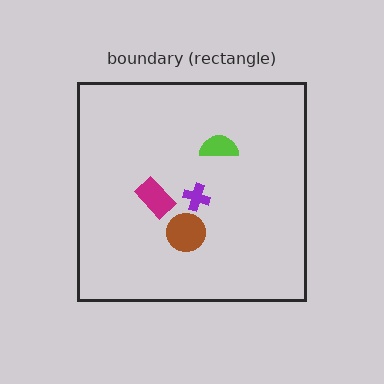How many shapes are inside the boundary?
4 inside, 0 outside.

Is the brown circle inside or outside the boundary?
Inside.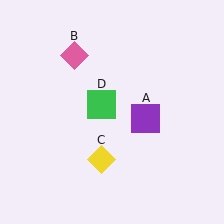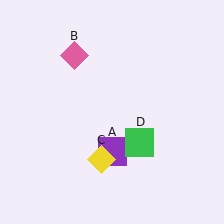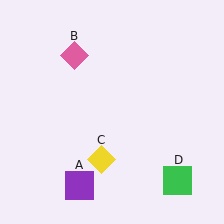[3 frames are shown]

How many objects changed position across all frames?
2 objects changed position: purple square (object A), green square (object D).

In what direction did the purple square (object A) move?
The purple square (object A) moved down and to the left.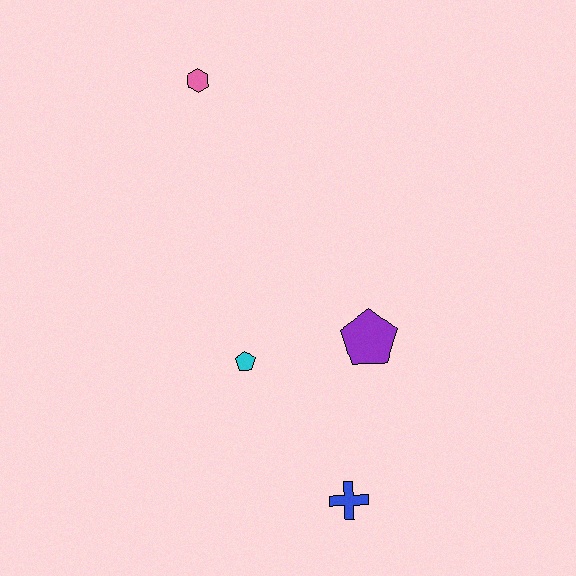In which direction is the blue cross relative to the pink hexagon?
The blue cross is below the pink hexagon.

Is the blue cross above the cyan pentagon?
No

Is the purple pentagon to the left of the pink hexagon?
No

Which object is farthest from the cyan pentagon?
The pink hexagon is farthest from the cyan pentagon.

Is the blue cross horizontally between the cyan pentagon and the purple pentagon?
Yes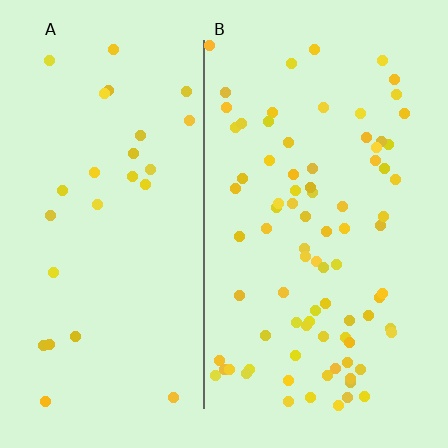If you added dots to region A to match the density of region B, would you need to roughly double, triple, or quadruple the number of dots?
Approximately triple.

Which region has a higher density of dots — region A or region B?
B (the right).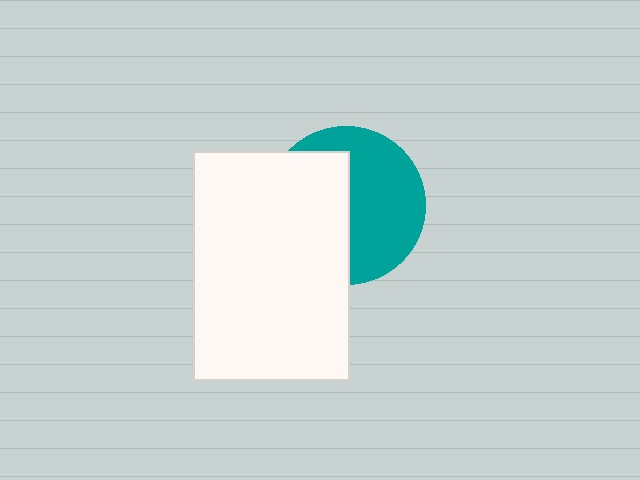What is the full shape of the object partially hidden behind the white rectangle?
The partially hidden object is a teal circle.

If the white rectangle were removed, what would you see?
You would see the complete teal circle.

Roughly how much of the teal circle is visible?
About half of it is visible (roughly 53%).